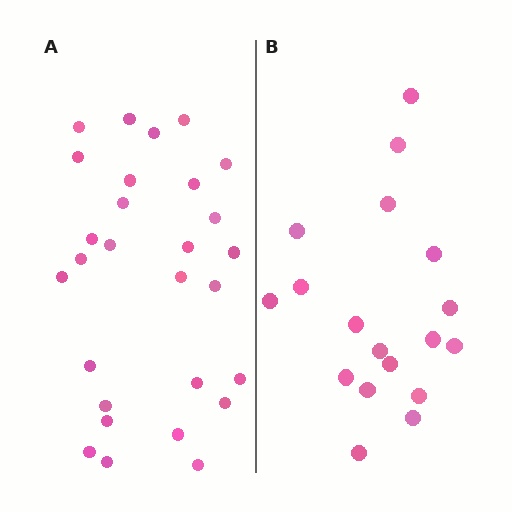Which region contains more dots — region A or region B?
Region A (the left region) has more dots.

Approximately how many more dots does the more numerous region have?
Region A has roughly 10 or so more dots than region B.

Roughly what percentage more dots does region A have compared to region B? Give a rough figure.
About 55% more.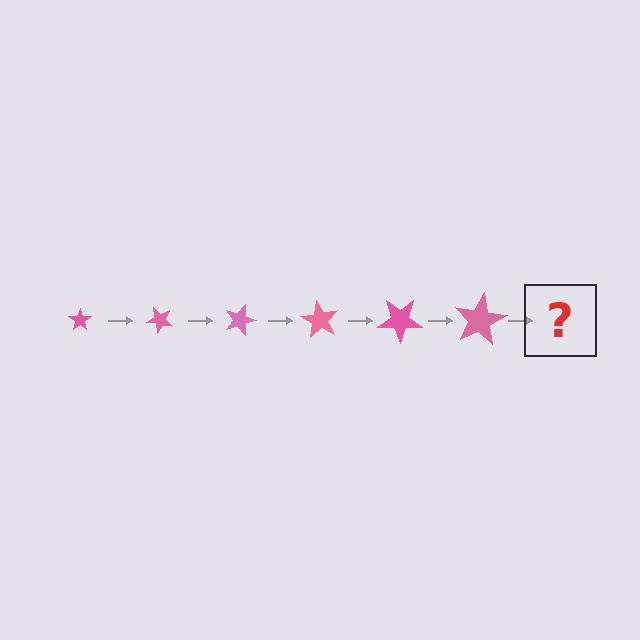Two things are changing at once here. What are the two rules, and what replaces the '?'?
The two rules are that the star grows larger each step and it rotates 45 degrees each step. The '?' should be a star, larger than the previous one and rotated 270 degrees from the start.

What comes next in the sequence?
The next element should be a star, larger than the previous one and rotated 270 degrees from the start.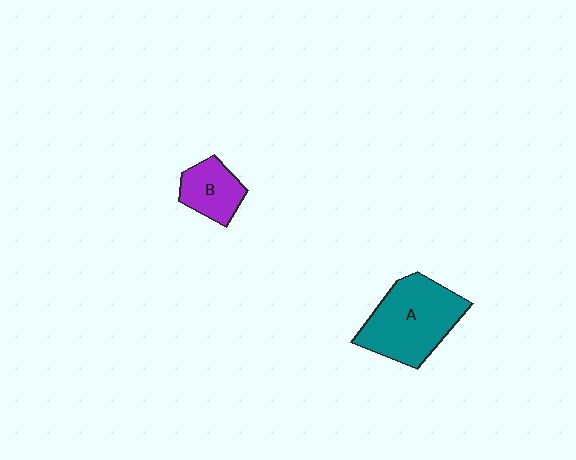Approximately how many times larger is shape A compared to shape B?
Approximately 2.1 times.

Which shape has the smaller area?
Shape B (purple).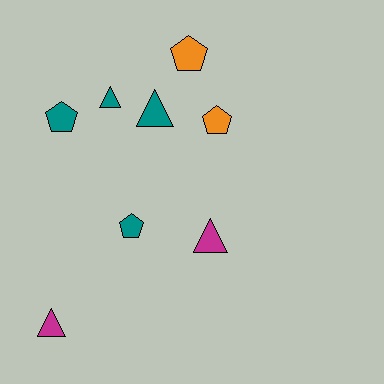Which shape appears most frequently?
Pentagon, with 4 objects.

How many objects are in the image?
There are 8 objects.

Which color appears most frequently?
Teal, with 4 objects.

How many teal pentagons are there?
There are 2 teal pentagons.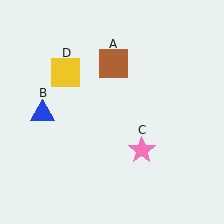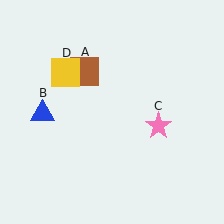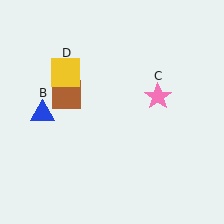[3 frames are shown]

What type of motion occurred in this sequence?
The brown square (object A), pink star (object C) rotated counterclockwise around the center of the scene.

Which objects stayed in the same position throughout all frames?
Blue triangle (object B) and yellow square (object D) remained stationary.